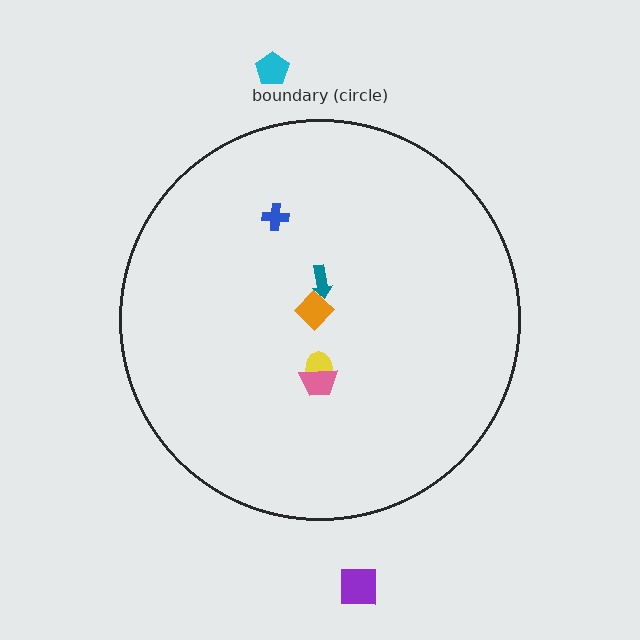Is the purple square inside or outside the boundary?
Outside.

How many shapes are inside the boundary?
5 inside, 2 outside.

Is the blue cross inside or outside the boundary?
Inside.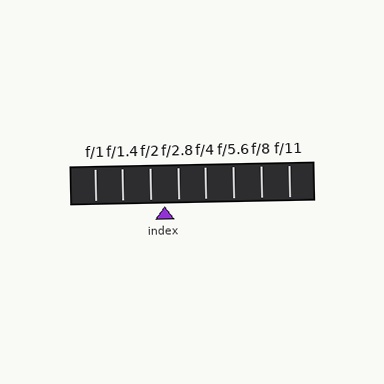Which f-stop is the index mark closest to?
The index mark is closest to f/2.8.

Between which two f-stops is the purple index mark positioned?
The index mark is between f/2 and f/2.8.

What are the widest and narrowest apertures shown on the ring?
The widest aperture shown is f/1 and the narrowest is f/11.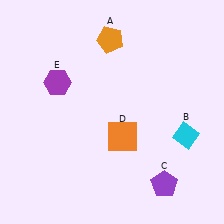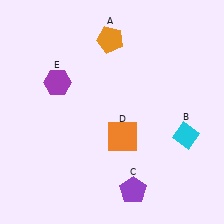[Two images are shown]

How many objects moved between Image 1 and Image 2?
1 object moved between the two images.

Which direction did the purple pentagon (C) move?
The purple pentagon (C) moved left.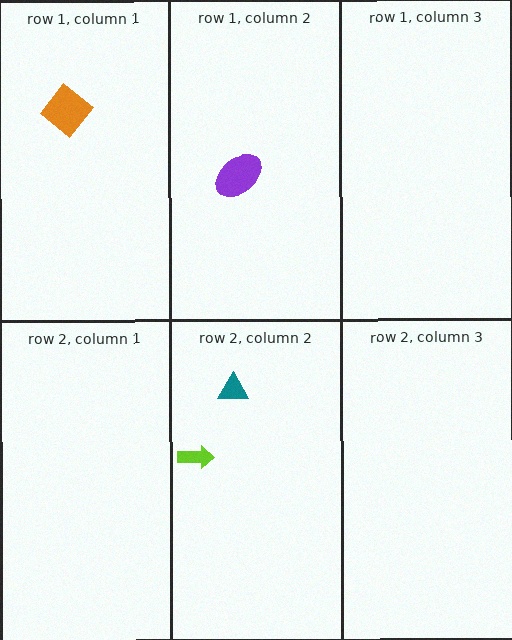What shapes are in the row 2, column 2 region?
The lime arrow, the teal triangle.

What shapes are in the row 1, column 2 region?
The purple ellipse.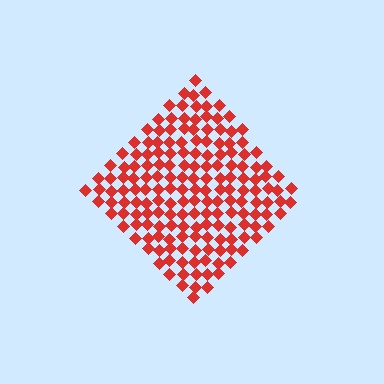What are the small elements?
The small elements are diamonds.